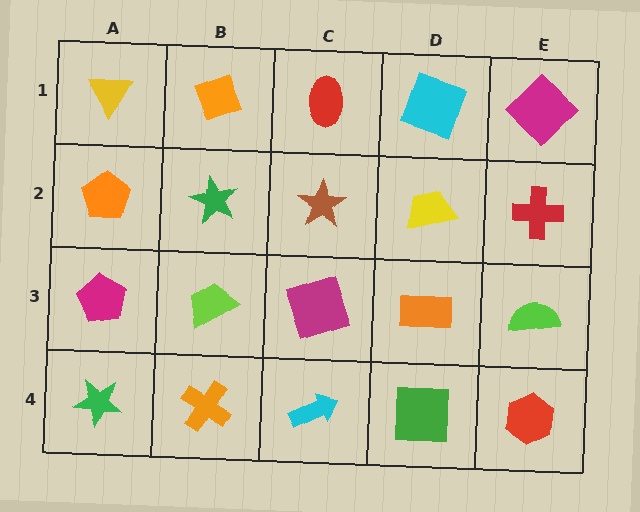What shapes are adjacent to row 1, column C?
A brown star (row 2, column C), an orange diamond (row 1, column B), a cyan square (row 1, column D).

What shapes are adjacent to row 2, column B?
An orange diamond (row 1, column B), a lime trapezoid (row 3, column B), an orange pentagon (row 2, column A), a brown star (row 2, column C).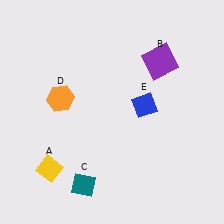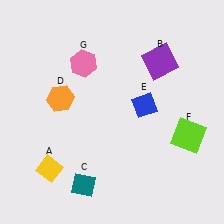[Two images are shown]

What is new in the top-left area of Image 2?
A pink hexagon (G) was added in the top-left area of Image 2.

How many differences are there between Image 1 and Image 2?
There are 2 differences between the two images.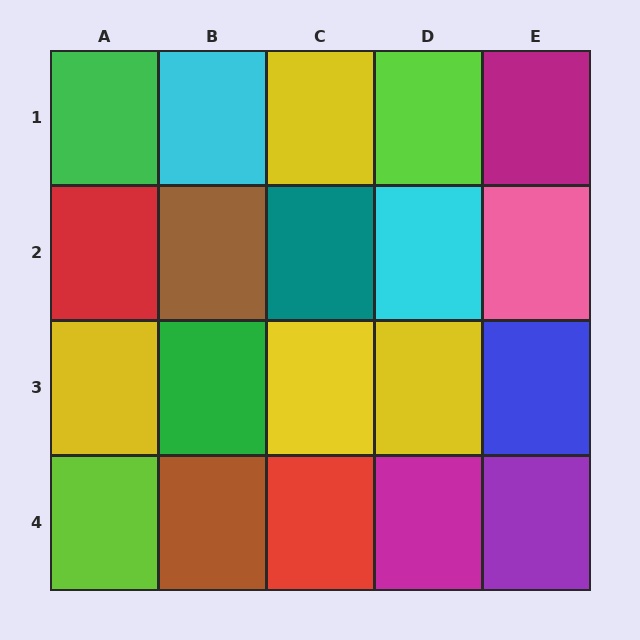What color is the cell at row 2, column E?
Pink.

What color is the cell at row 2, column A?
Red.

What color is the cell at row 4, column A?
Lime.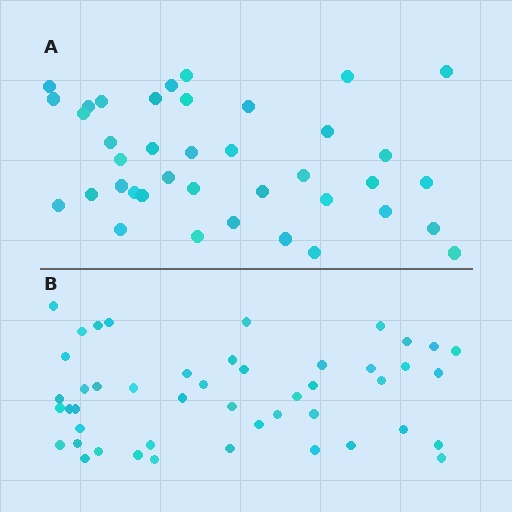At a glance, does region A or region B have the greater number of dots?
Region B (the bottom region) has more dots.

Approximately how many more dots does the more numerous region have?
Region B has roughly 8 or so more dots than region A.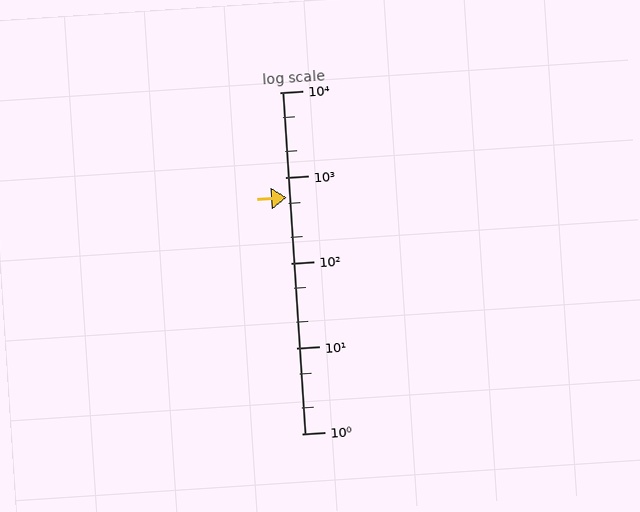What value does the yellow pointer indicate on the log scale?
The pointer indicates approximately 580.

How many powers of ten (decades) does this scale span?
The scale spans 4 decades, from 1 to 10000.